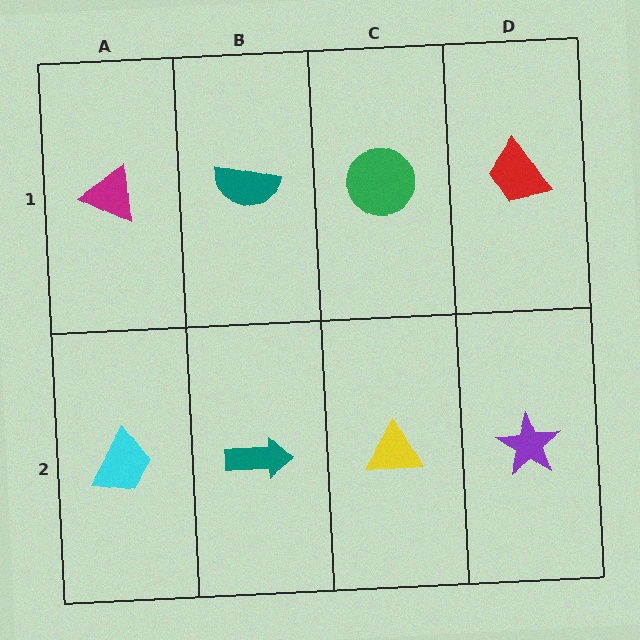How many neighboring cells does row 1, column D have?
2.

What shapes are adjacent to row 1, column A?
A cyan trapezoid (row 2, column A), a teal semicircle (row 1, column B).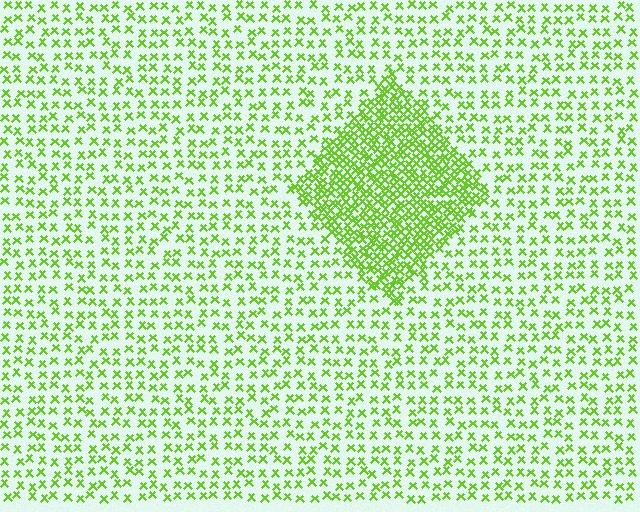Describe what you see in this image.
The image contains small lime elements arranged at two different densities. A diamond-shaped region is visible where the elements are more densely packed than the surrounding area.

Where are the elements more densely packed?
The elements are more densely packed inside the diamond boundary.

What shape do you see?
I see a diamond.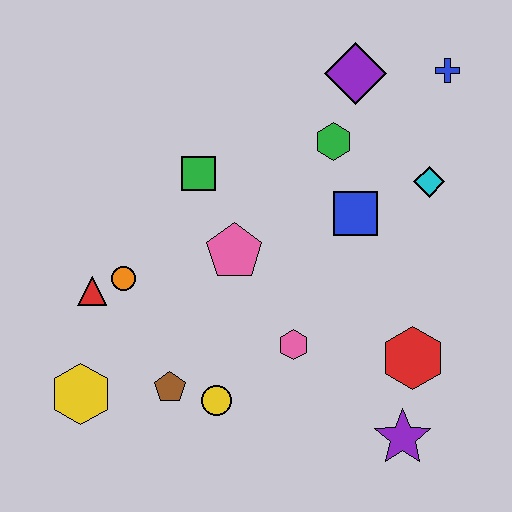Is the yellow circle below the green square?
Yes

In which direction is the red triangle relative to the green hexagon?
The red triangle is to the left of the green hexagon.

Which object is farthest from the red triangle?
The blue cross is farthest from the red triangle.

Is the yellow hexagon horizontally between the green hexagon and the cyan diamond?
No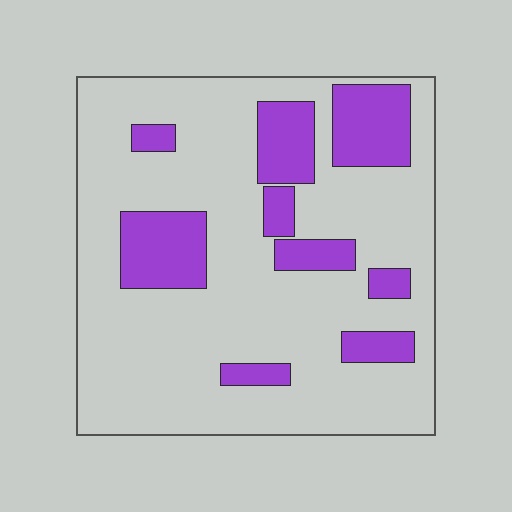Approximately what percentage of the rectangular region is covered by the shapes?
Approximately 20%.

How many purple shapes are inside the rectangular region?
9.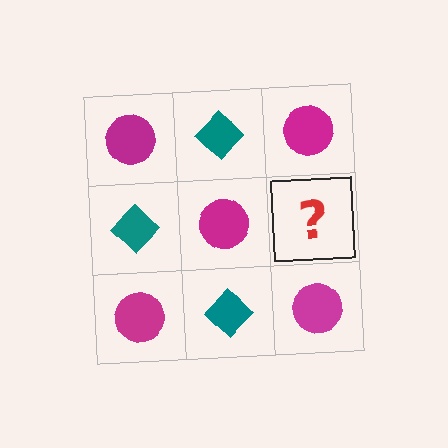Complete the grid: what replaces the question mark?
The question mark should be replaced with a teal diamond.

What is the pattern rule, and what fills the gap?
The rule is that it alternates magenta circle and teal diamond in a checkerboard pattern. The gap should be filled with a teal diamond.